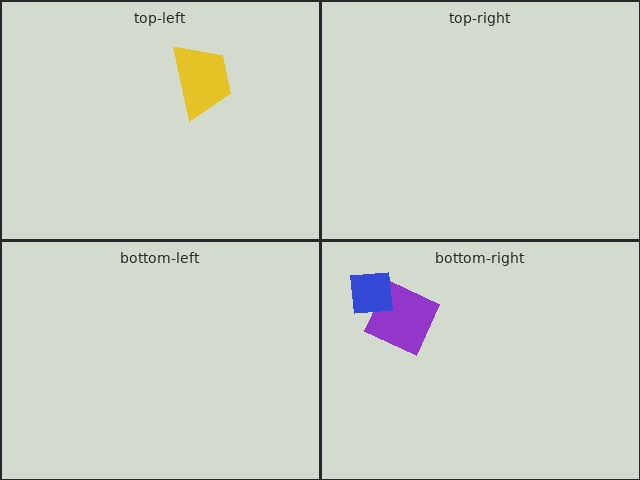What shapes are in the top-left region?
The yellow trapezoid.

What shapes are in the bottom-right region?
The purple square, the blue square.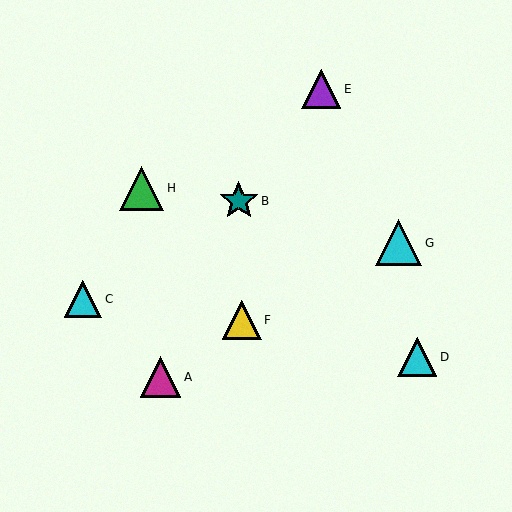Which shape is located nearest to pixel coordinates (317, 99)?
The purple triangle (labeled E) at (321, 89) is nearest to that location.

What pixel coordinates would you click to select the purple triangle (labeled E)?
Click at (321, 89) to select the purple triangle E.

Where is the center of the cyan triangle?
The center of the cyan triangle is at (417, 357).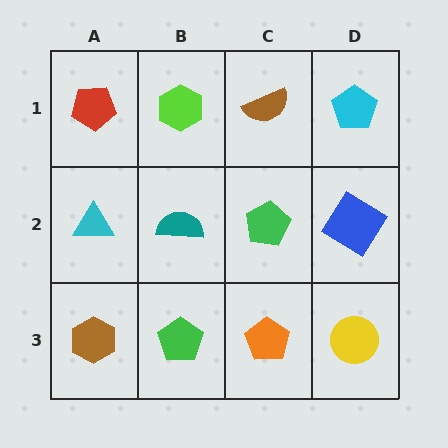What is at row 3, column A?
A brown hexagon.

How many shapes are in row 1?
4 shapes.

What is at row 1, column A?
A red pentagon.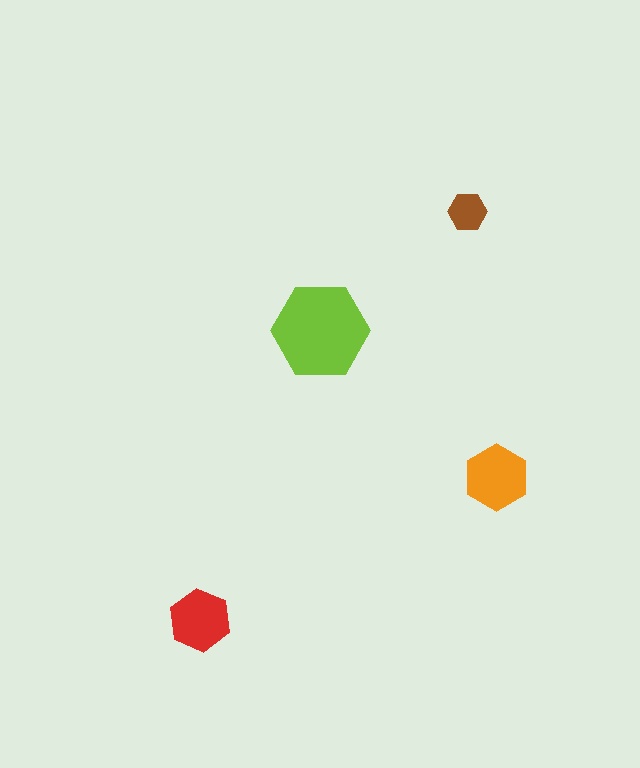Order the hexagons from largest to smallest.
the lime one, the orange one, the red one, the brown one.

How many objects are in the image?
There are 4 objects in the image.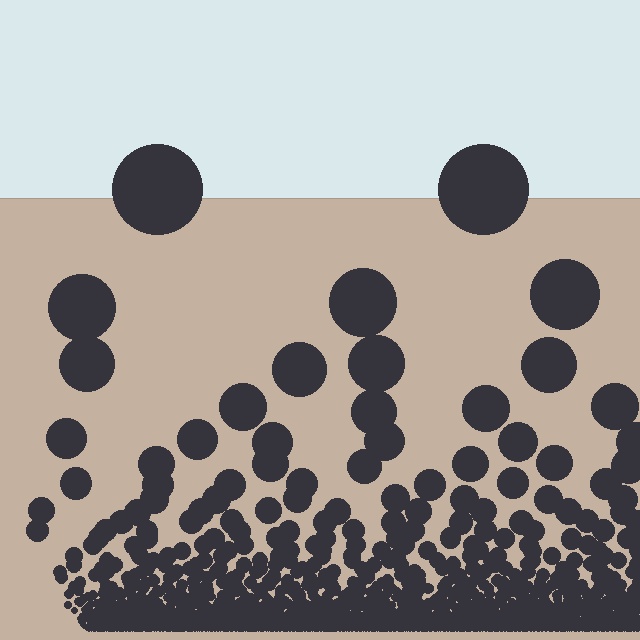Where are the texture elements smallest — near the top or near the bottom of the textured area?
Near the bottom.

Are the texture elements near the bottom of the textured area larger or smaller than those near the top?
Smaller. The gradient is inverted — elements near the bottom are smaller and denser.